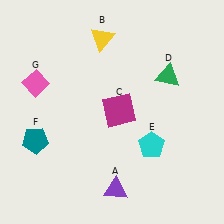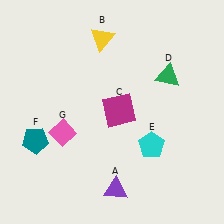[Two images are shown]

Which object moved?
The pink diamond (G) moved down.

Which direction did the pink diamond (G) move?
The pink diamond (G) moved down.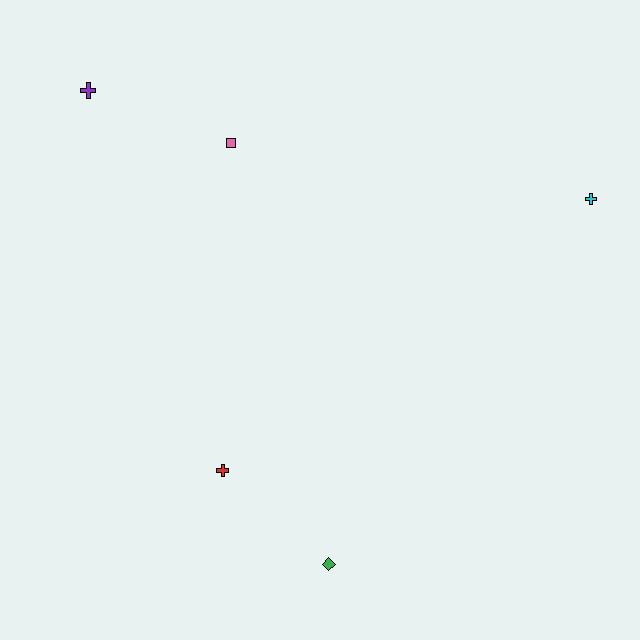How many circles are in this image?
There are no circles.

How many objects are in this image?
There are 5 objects.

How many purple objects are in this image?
There is 1 purple object.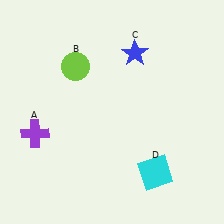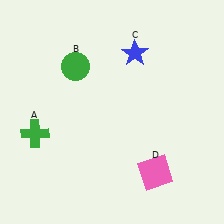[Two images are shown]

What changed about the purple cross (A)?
In Image 1, A is purple. In Image 2, it changed to green.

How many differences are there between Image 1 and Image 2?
There are 3 differences between the two images.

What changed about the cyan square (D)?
In Image 1, D is cyan. In Image 2, it changed to pink.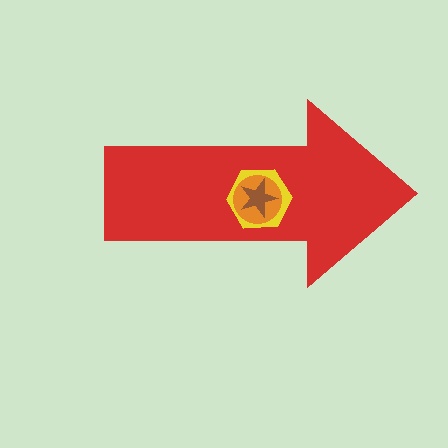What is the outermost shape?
The red arrow.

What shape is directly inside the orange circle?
The brown star.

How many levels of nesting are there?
4.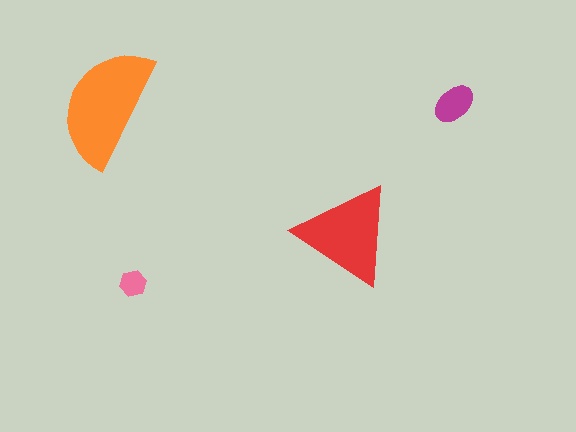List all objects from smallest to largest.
The pink hexagon, the magenta ellipse, the red triangle, the orange semicircle.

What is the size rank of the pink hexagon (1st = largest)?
4th.